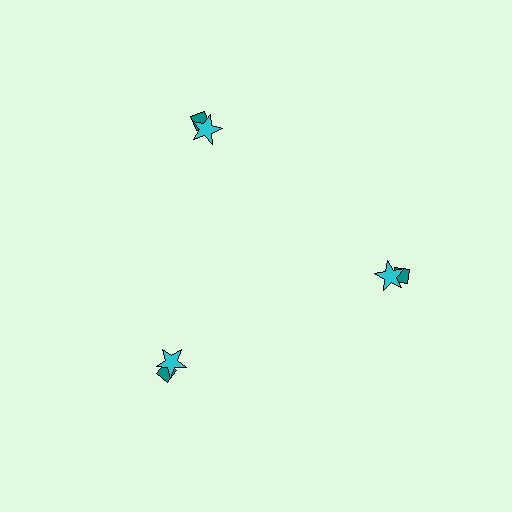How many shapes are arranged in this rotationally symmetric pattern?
There are 6 shapes, arranged in 3 groups of 2.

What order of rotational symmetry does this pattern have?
This pattern has 3-fold rotational symmetry.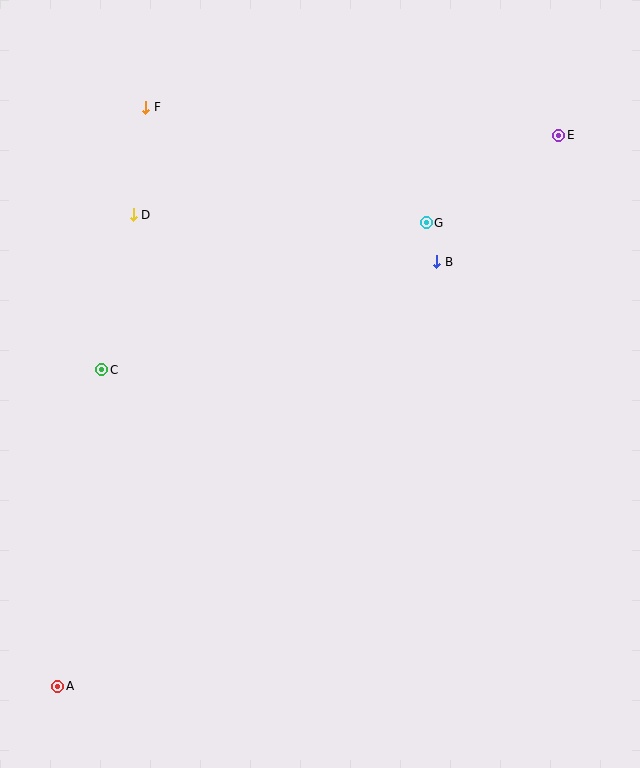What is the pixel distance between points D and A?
The distance between D and A is 478 pixels.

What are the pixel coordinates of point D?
Point D is at (133, 215).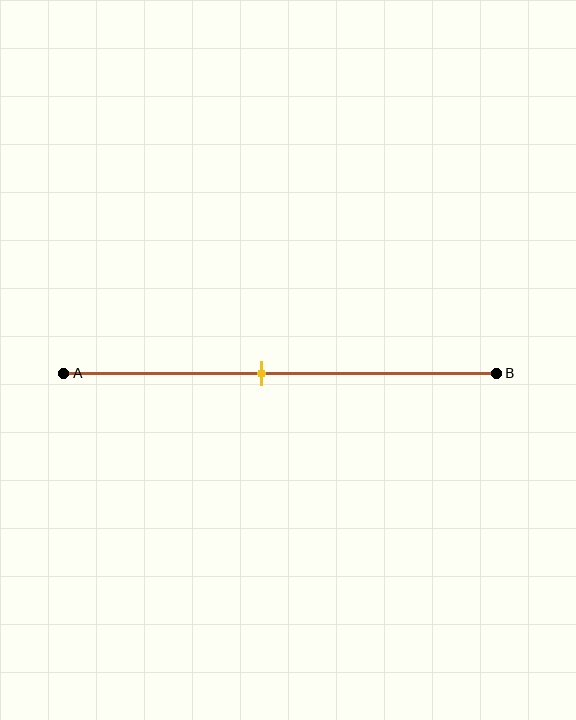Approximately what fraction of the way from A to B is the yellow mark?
The yellow mark is approximately 45% of the way from A to B.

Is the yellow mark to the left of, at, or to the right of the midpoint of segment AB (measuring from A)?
The yellow mark is to the left of the midpoint of segment AB.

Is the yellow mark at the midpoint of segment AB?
No, the mark is at about 45% from A, not at the 50% midpoint.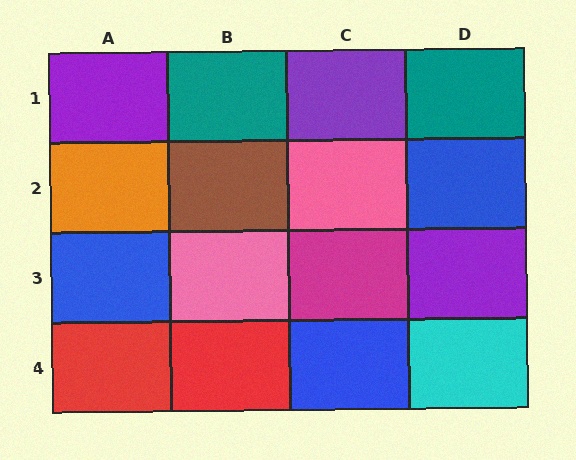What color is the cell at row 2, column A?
Orange.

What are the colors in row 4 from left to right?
Red, red, blue, cyan.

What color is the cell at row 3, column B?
Pink.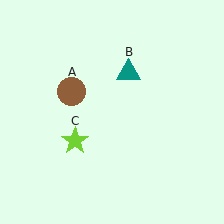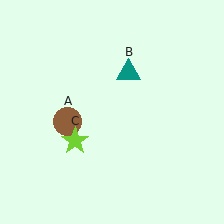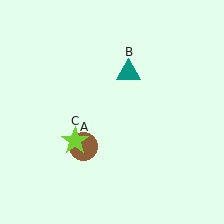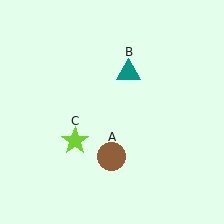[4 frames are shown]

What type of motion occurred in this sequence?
The brown circle (object A) rotated counterclockwise around the center of the scene.